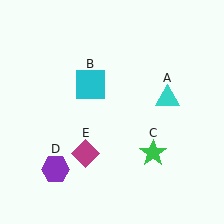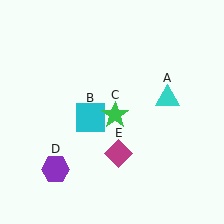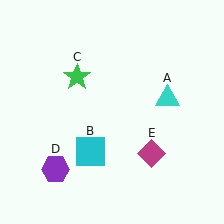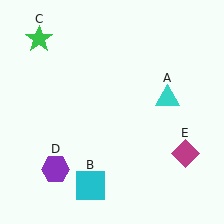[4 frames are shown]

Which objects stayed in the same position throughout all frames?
Cyan triangle (object A) and purple hexagon (object D) remained stationary.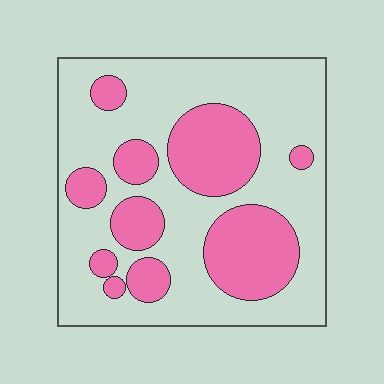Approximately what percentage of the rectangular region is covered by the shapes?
Approximately 35%.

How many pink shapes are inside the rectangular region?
10.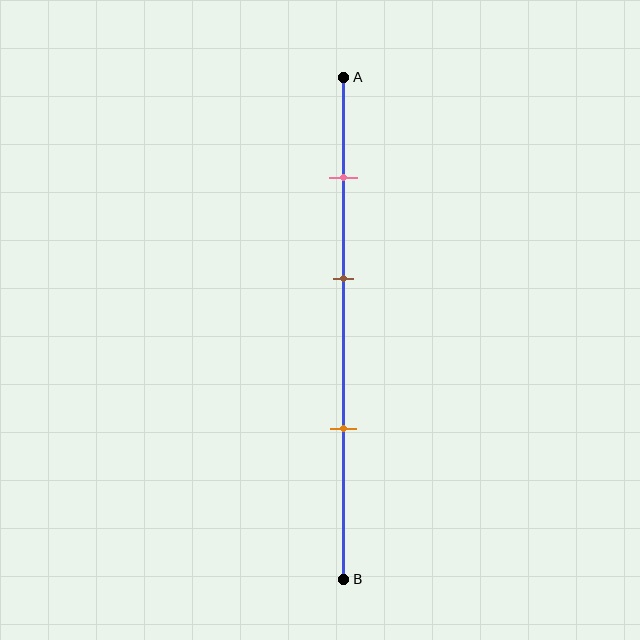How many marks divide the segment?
There are 3 marks dividing the segment.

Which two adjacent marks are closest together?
The pink and brown marks are the closest adjacent pair.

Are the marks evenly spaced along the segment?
Yes, the marks are approximately evenly spaced.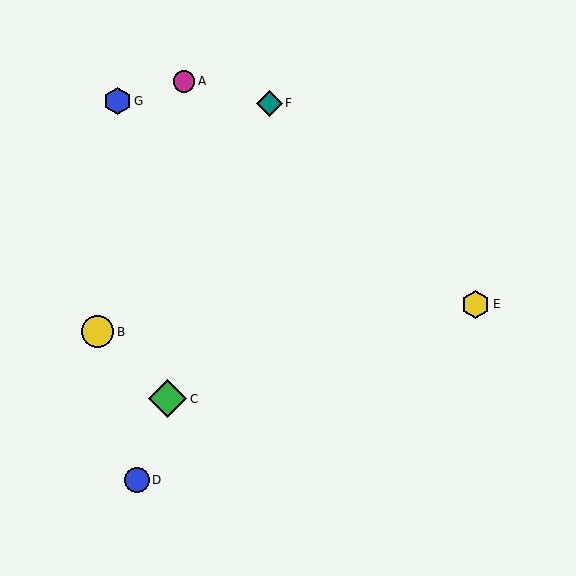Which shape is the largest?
The green diamond (labeled C) is the largest.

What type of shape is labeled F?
Shape F is a teal diamond.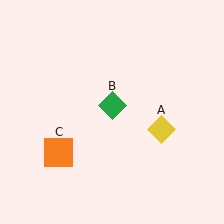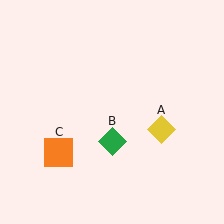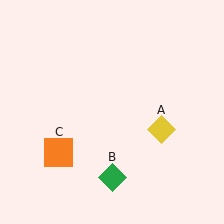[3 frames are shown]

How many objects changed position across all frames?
1 object changed position: green diamond (object B).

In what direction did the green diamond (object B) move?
The green diamond (object B) moved down.